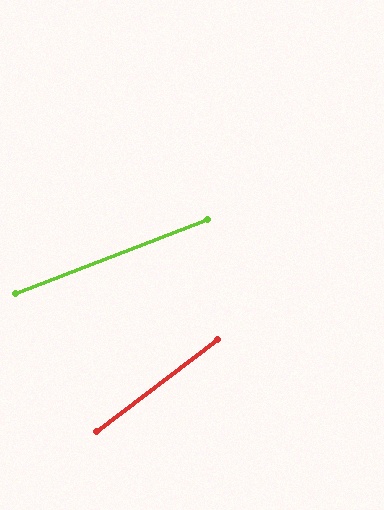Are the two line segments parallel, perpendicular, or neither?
Neither parallel nor perpendicular — they differ by about 16°.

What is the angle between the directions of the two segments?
Approximately 16 degrees.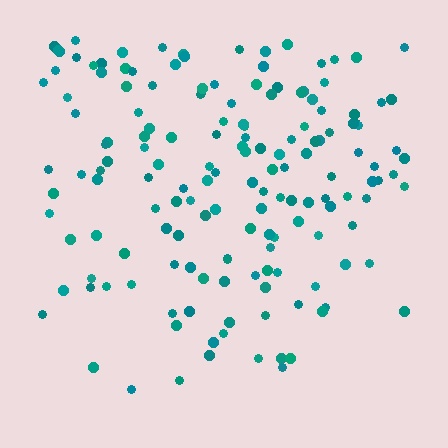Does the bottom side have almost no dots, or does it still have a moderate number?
Still a moderate number, just noticeably fewer than the top.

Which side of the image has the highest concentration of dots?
The top.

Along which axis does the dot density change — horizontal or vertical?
Vertical.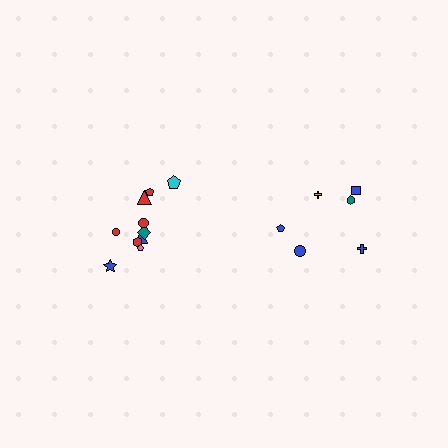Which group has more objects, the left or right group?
The left group.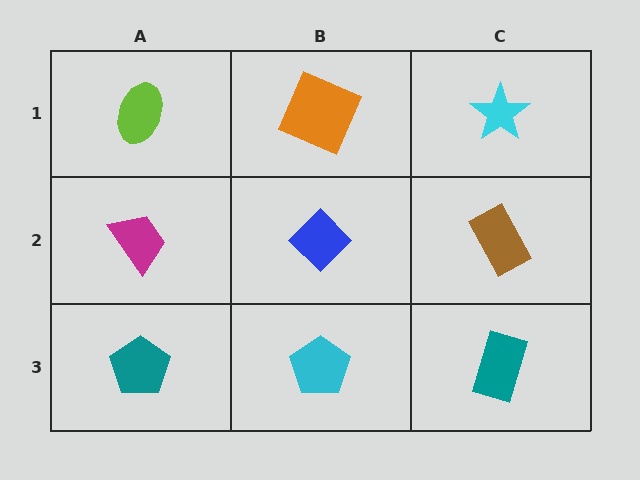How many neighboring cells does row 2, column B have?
4.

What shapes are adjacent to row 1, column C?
A brown rectangle (row 2, column C), an orange square (row 1, column B).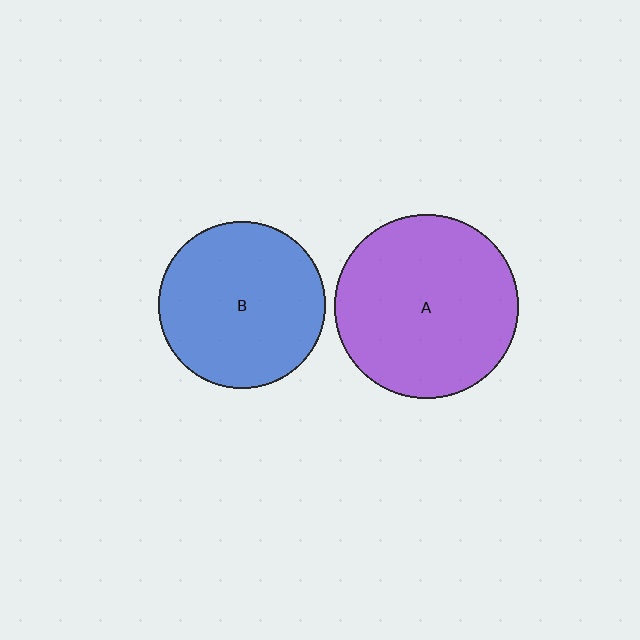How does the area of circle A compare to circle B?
Approximately 1.2 times.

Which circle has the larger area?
Circle A (purple).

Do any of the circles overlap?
No, none of the circles overlap.